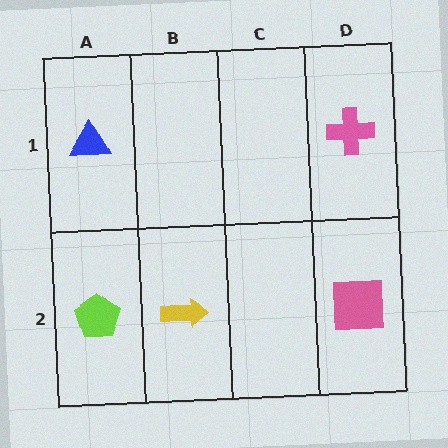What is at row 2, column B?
A yellow arrow.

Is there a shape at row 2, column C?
No, that cell is empty.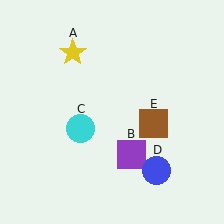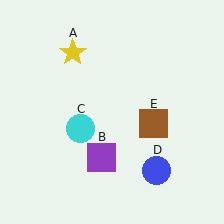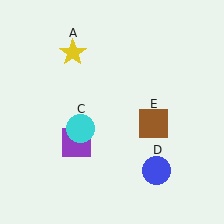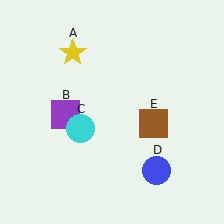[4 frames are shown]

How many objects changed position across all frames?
1 object changed position: purple square (object B).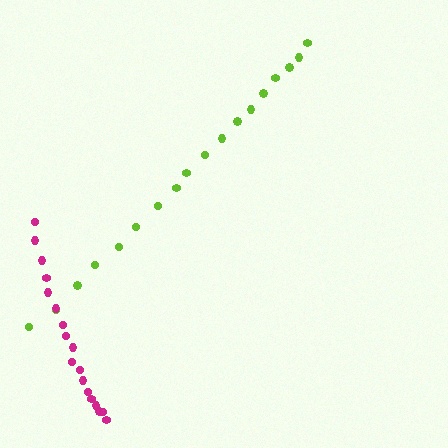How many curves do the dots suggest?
There are 2 distinct paths.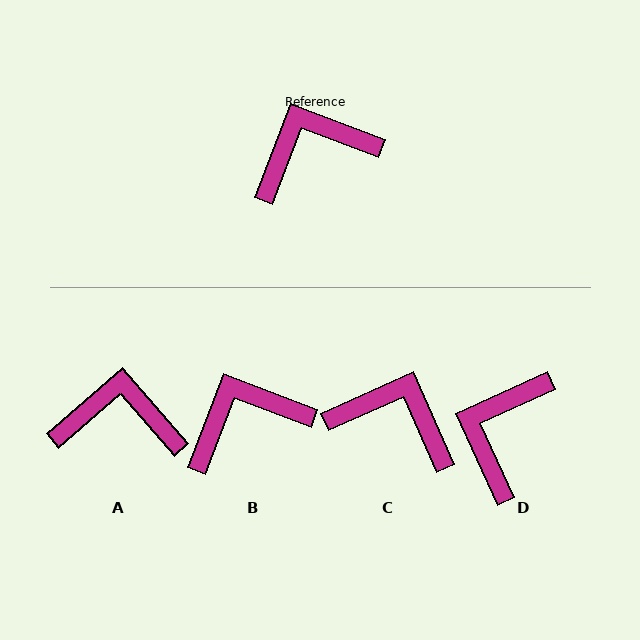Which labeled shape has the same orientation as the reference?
B.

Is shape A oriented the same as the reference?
No, it is off by about 28 degrees.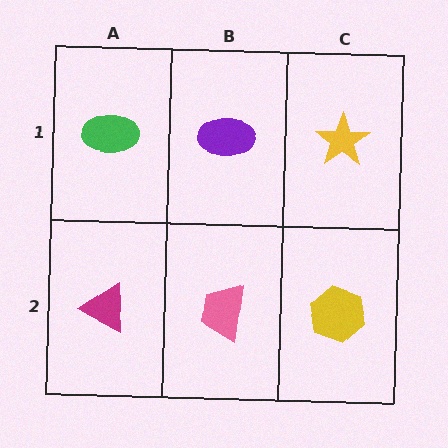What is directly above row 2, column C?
A yellow star.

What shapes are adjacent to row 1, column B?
A pink trapezoid (row 2, column B), a green ellipse (row 1, column A), a yellow star (row 1, column C).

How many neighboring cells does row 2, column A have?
2.